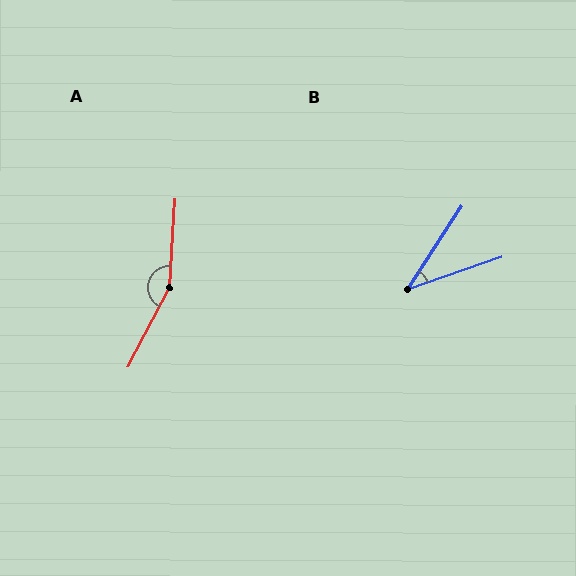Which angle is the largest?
A, at approximately 156 degrees.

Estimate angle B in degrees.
Approximately 38 degrees.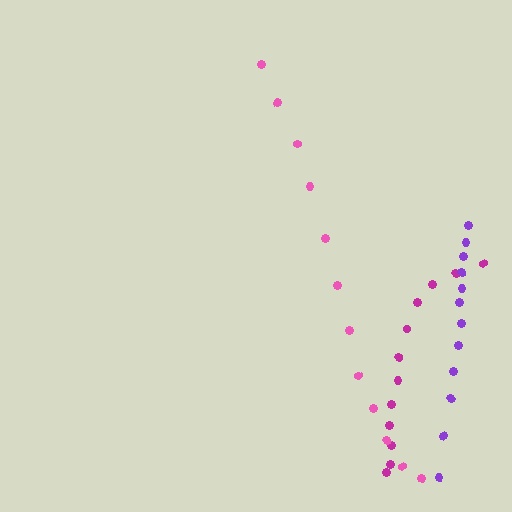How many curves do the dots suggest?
There are 3 distinct paths.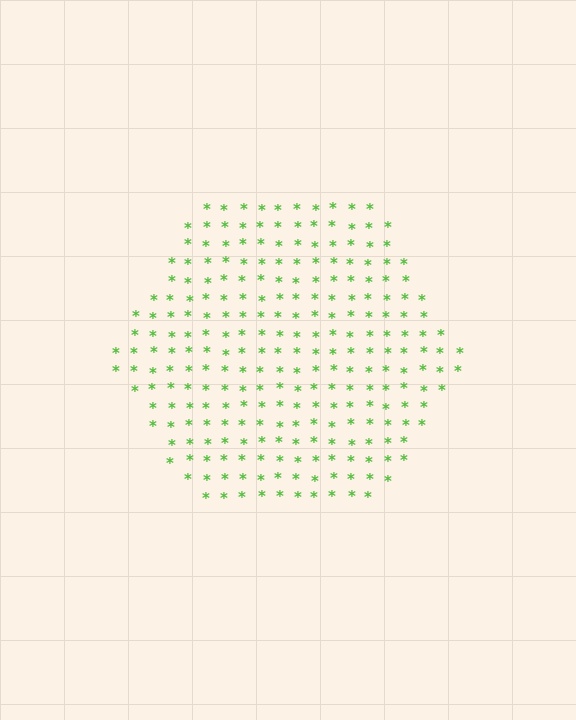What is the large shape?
The large shape is a hexagon.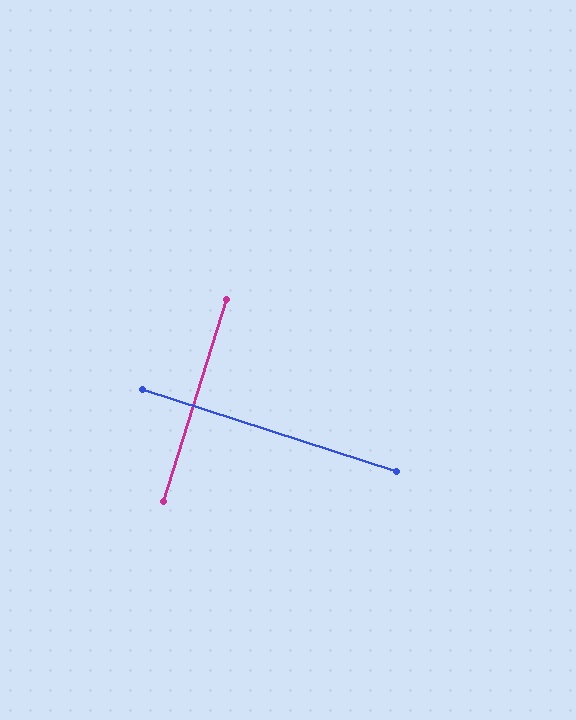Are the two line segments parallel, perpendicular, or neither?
Perpendicular — they meet at approximately 89°.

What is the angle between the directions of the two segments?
Approximately 89 degrees.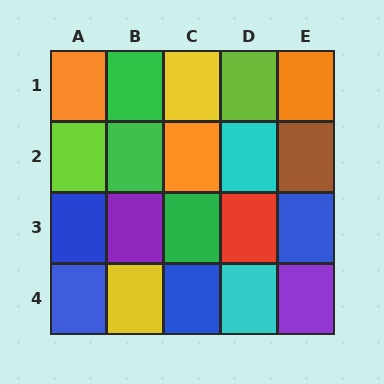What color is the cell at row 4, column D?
Cyan.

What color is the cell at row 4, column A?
Blue.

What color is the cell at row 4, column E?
Purple.